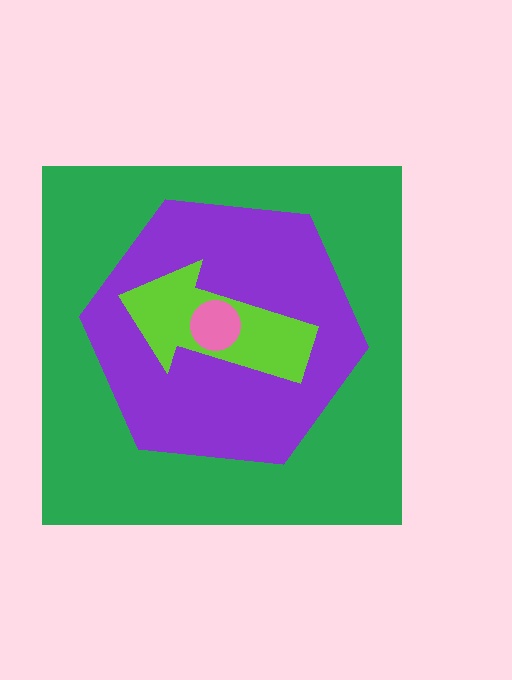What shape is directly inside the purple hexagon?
The lime arrow.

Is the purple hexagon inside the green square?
Yes.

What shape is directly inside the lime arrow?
The pink circle.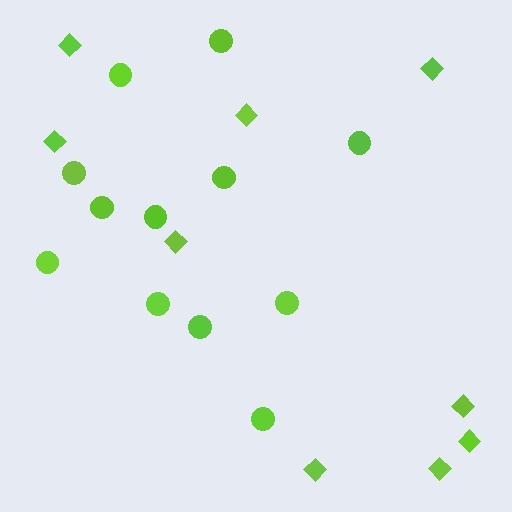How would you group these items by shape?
There are 2 groups: one group of circles (12) and one group of diamonds (9).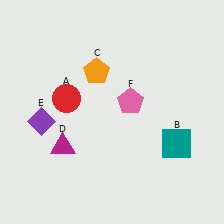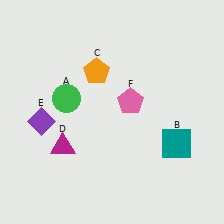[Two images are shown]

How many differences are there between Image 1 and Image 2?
There is 1 difference between the two images.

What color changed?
The circle (A) changed from red in Image 1 to green in Image 2.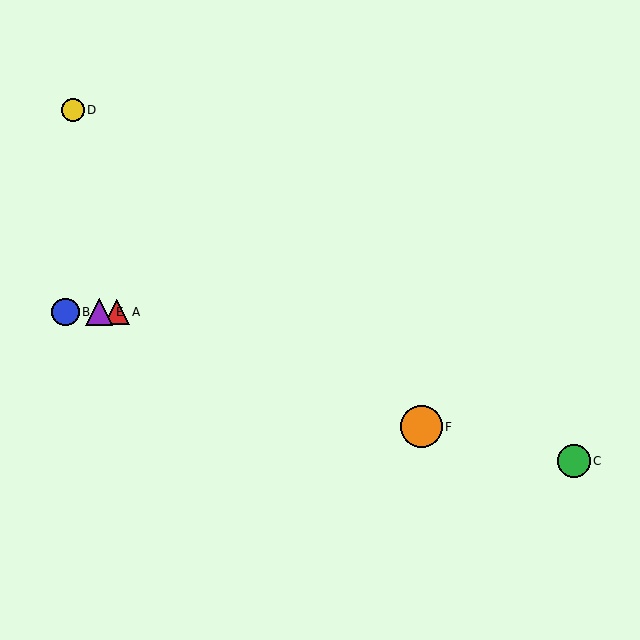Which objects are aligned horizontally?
Objects A, B, E are aligned horizontally.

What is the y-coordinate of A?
Object A is at y≈312.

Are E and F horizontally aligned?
No, E is at y≈312 and F is at y≈427.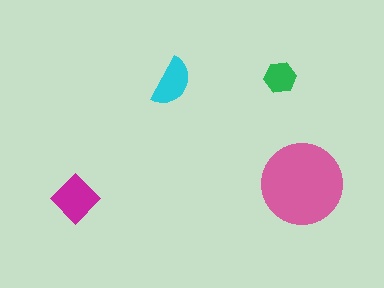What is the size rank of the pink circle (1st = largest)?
1st.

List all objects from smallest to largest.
The green hexagon, the cyan semicircle, the magenta diamond, the pink circle.